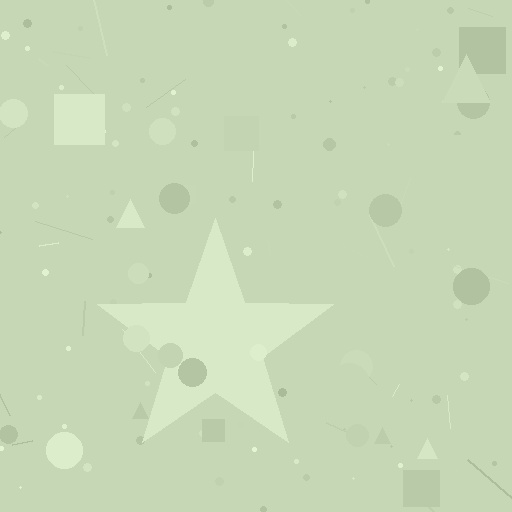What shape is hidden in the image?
A star is hidden in the image.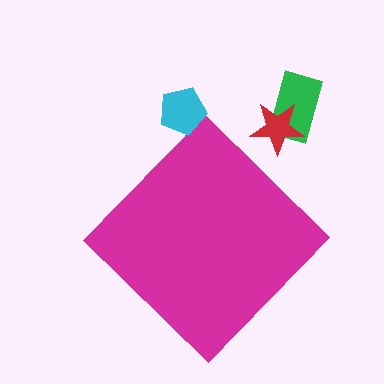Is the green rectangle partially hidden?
No, the green rectangle is fully visible.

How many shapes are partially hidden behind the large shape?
0 shapes are partially hidden.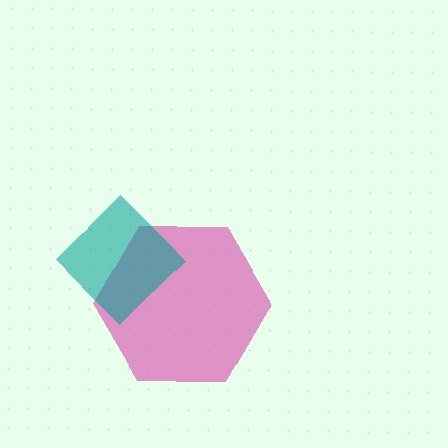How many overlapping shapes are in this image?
There are 2 overlapping shapes in the image.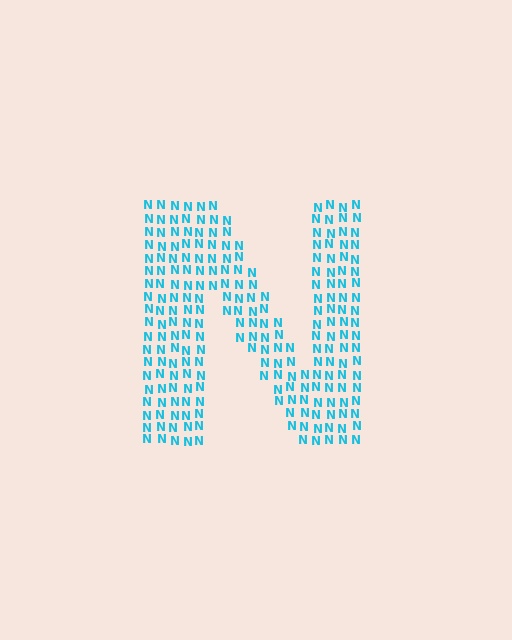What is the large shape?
The large shape is the letter N.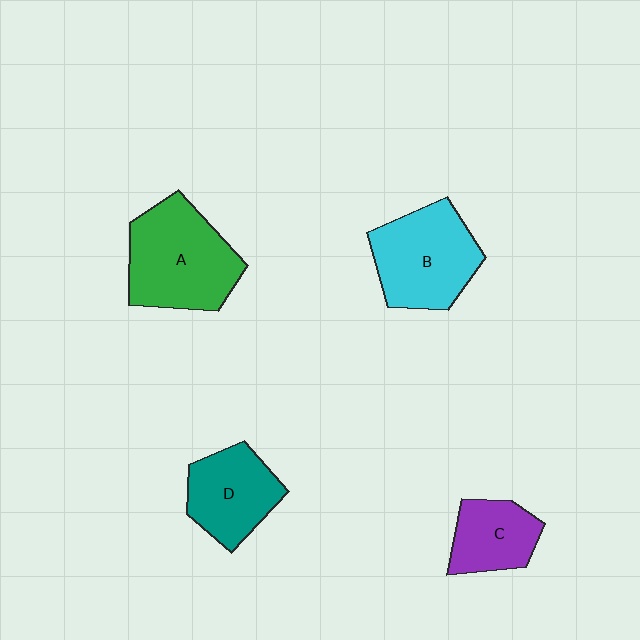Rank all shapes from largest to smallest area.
From largest to smallest: A (green), B (cyan), D (teal), C (purple).